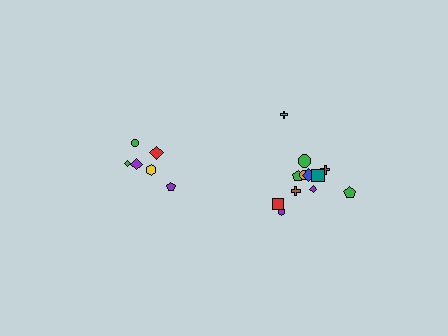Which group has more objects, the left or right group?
The right group.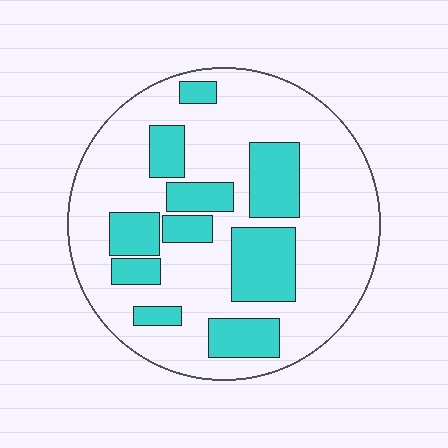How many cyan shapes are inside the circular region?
10.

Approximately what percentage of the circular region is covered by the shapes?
Approximately 30%.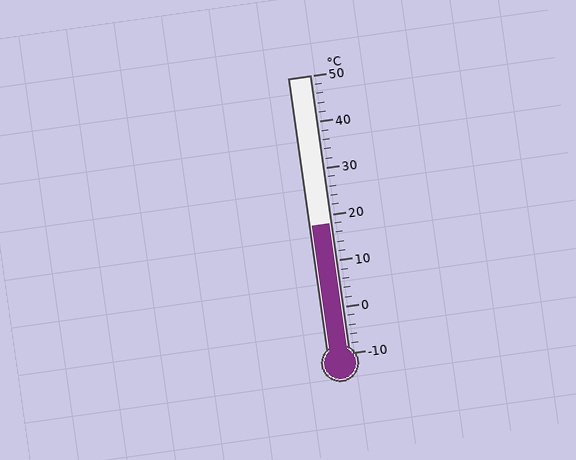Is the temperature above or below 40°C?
The temperature is below 40°C.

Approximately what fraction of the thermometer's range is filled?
The thermometer is filled to approximately 45% of its range.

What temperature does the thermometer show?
The thermometer shows approximately 18°C.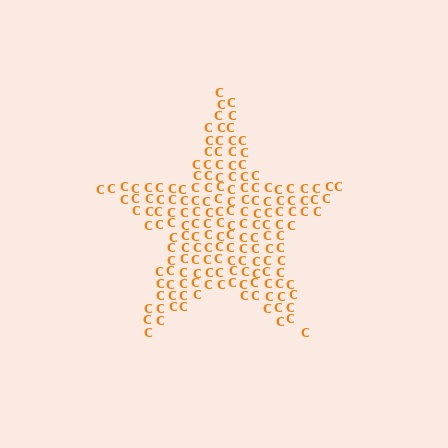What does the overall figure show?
The overall figure shows a star.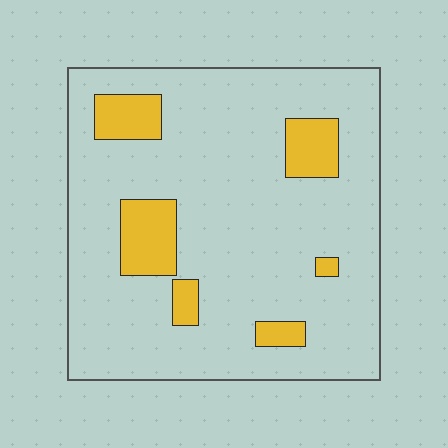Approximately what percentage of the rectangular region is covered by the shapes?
Approximately 15%.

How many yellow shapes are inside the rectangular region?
6.